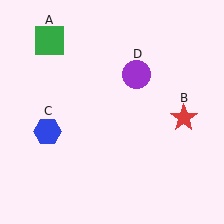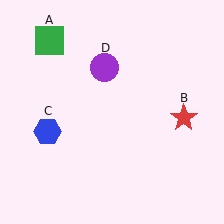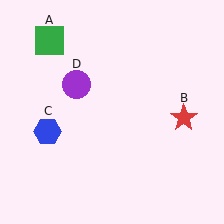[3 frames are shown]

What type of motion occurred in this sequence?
The purple circle (object D) rotated counterclockwise around the center of the scene.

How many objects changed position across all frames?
1 object changed position: purple circle (object D).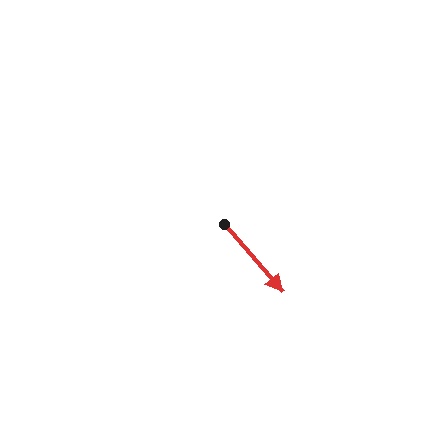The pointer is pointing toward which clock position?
Roughly 5 o'clock.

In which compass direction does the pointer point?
Southeast.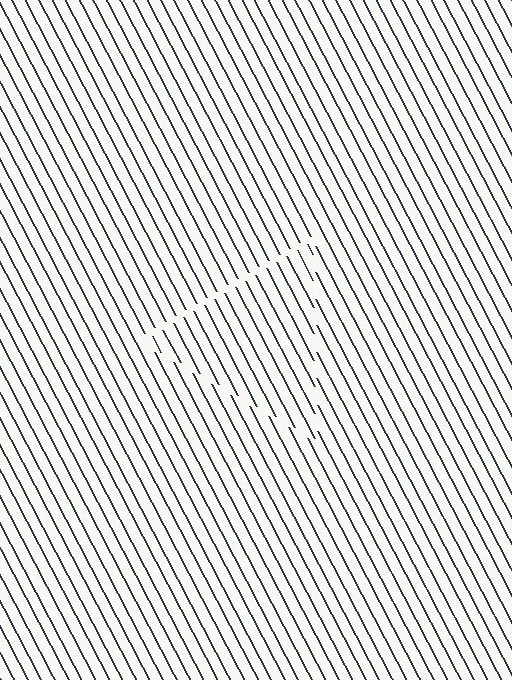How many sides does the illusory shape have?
3 sides — the line-ends trace a triangle.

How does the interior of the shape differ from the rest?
The interior of the shape contains the same grating, shifted by half a period — the contour is defined by the phase discontinuity where line-ends from the inner and outer gratings abut.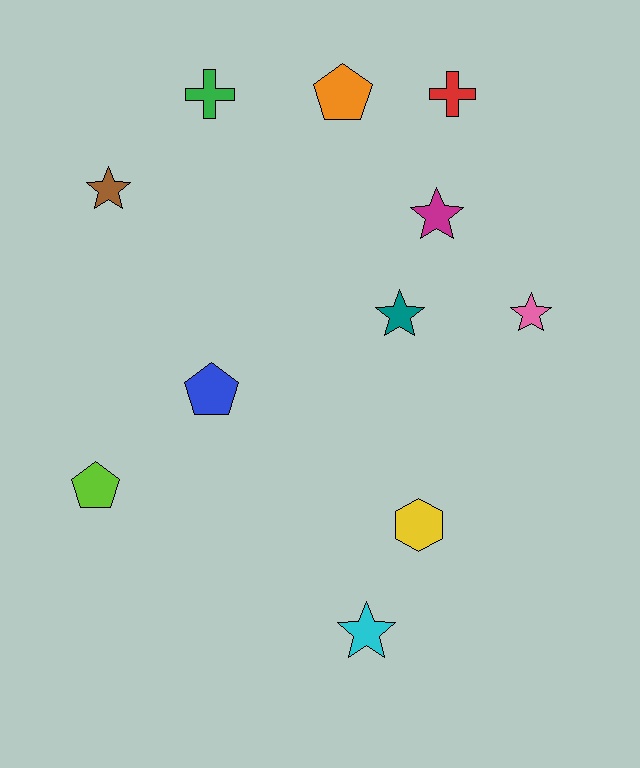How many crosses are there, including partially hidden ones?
There are 2 crosses.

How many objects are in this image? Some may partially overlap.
There are 11 objects.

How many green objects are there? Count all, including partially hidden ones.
There is 1 green object.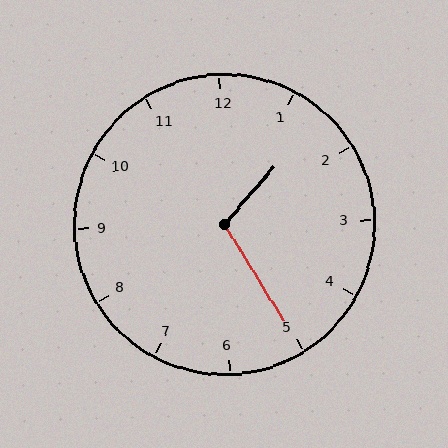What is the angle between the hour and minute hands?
Approximately 108 degrees.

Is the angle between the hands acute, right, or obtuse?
It is obtuse.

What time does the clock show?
1:25.